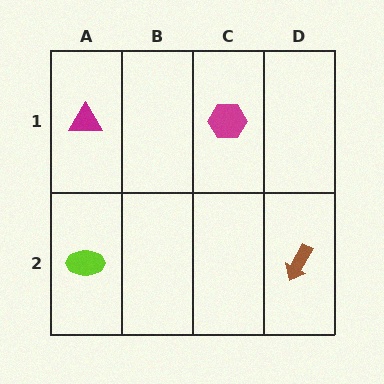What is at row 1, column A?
A magenta triangle.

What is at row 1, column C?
A magenta hexagon.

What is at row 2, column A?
A lime ellipse.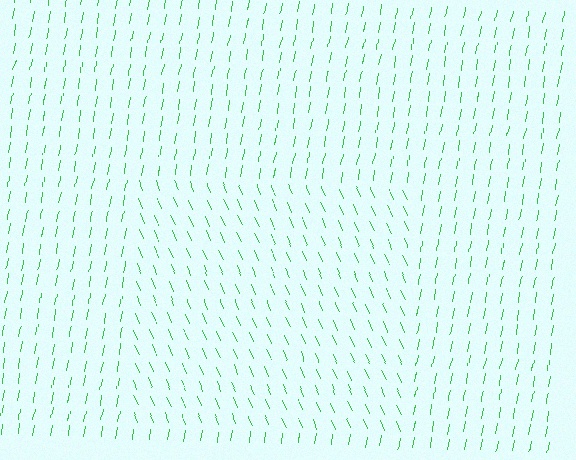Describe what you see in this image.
The image is filled with small green line segments. A rectangle region in the image has lines oriented differently from the surrounding lines, creating a visible texture boundary.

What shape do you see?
I see a rectangle.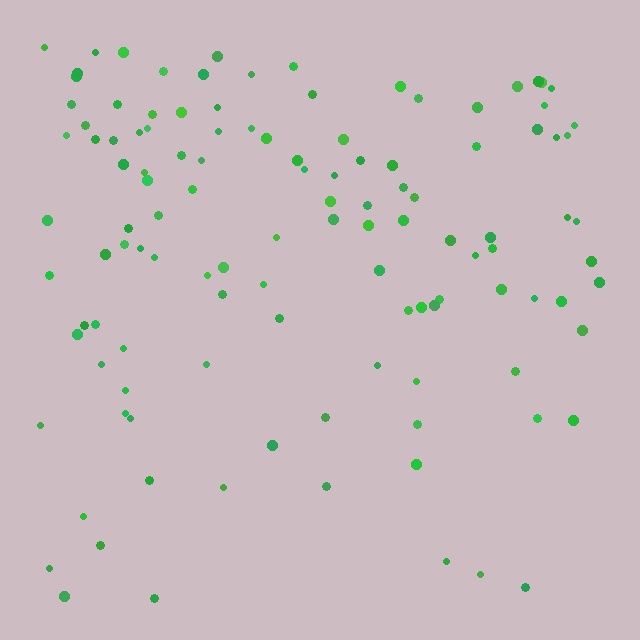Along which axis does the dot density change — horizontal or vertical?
Vertical.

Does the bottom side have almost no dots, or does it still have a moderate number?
Still a moderate number, just noticeably fewer than the top.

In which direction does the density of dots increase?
From bottom to top, with the top side densest.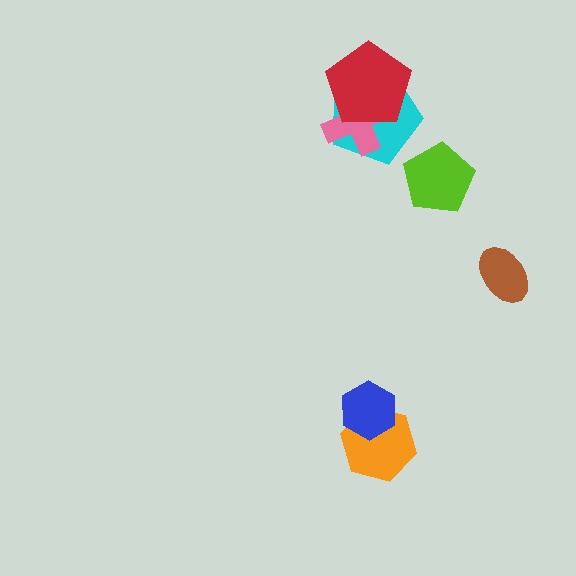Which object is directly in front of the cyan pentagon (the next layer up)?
The pink cross is directly in front of the cyan pentagon.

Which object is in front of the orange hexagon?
The blue hexagon is in front of the orange hexagon.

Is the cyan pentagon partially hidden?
Yes, it is partially covered by another shape.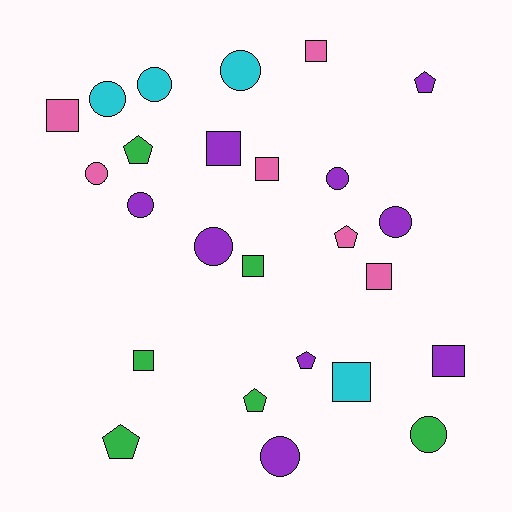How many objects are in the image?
There are 25 objects.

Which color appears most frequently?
Purple, with 9 objects.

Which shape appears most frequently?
Circle, with 10 objects.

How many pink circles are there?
There is 1 pink circle.